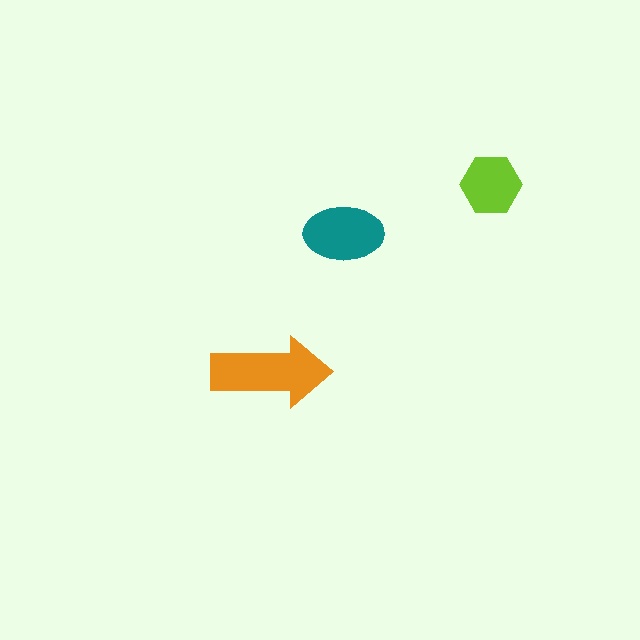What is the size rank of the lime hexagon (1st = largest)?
3rd.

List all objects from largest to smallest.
The orange arrow, the teal ellipse, the lime hexagon.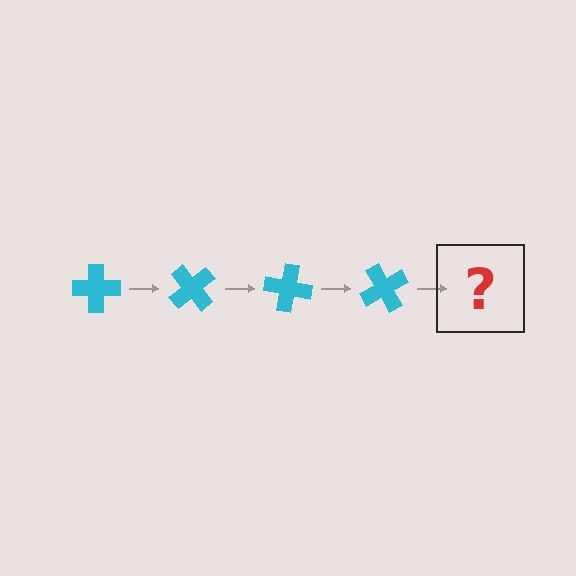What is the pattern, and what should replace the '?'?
The pattern is that the cross rotates 50 degrees each step. The '?' should be a cyan cross rotated 200 degrees.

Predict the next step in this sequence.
The next step is a cyan cross rotated 200 degrees.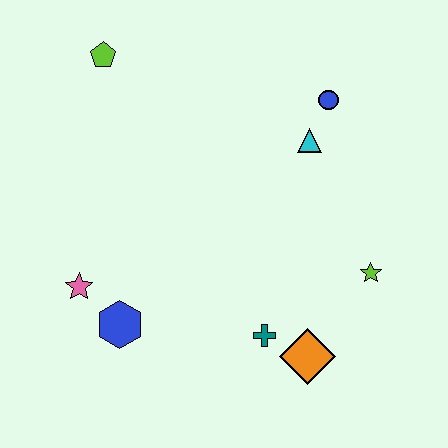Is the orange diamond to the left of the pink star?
No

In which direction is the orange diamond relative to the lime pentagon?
The orange diamond is below the lime pentagon.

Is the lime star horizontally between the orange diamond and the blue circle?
No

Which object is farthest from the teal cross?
The lime pentagon is farthest from the teal cross.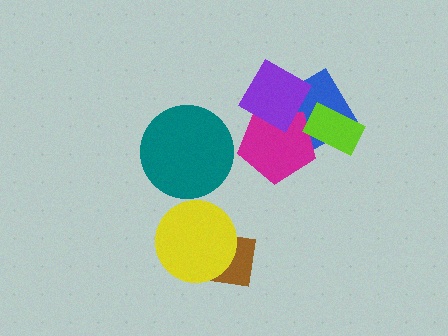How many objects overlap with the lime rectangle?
2 objects overlap with the lime rectangle.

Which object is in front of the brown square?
The yellow circle is in front of the brown square.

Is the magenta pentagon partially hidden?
Yes, it is partially covered by another shape.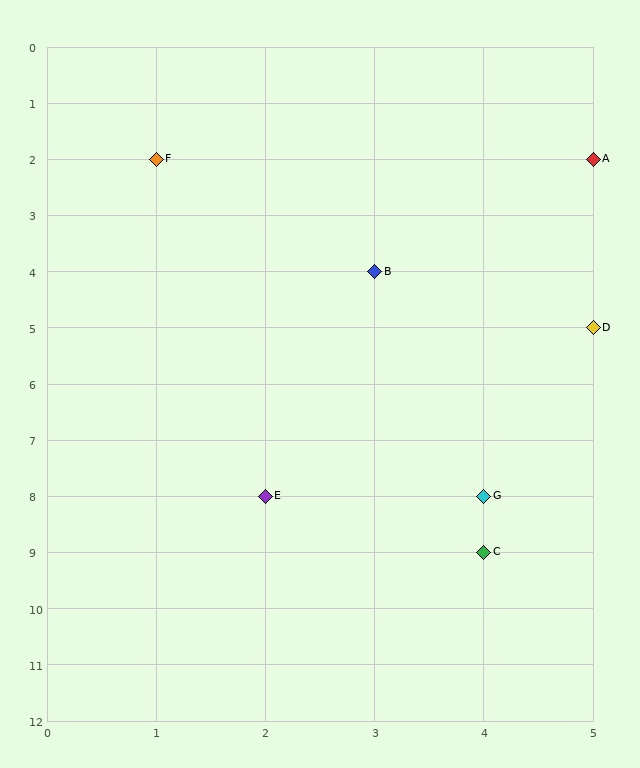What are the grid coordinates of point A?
Point A is at grid coordinates (5, 2).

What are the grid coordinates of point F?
Point F is at grid coordinates (1, 2).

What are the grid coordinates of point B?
Point B is at grid coordinates (3, 4).